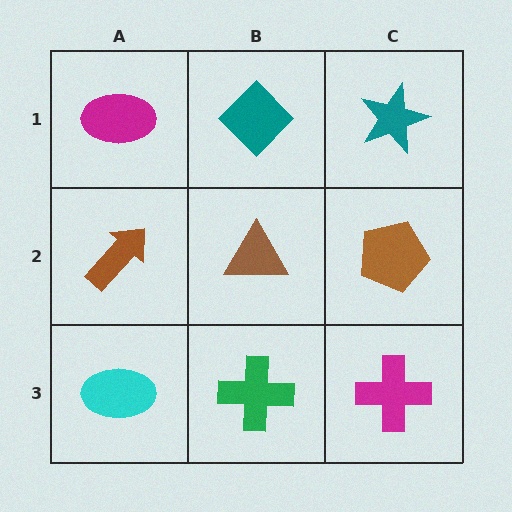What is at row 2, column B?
A brown triangle.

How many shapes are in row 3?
3 shapes.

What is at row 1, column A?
A magenta ellipse.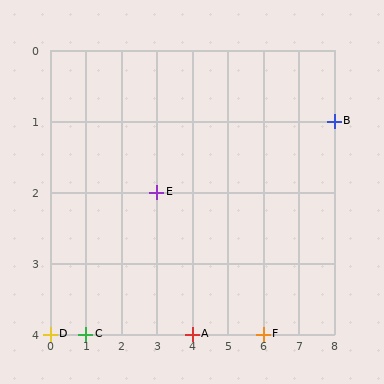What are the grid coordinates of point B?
Point B is at grid coordinates (8, 1).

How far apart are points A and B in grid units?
Points A and B are 4 columns and 3 rows apart (about 5.0 grid units diagonally).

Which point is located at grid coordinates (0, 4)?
Point D is at (0, 4).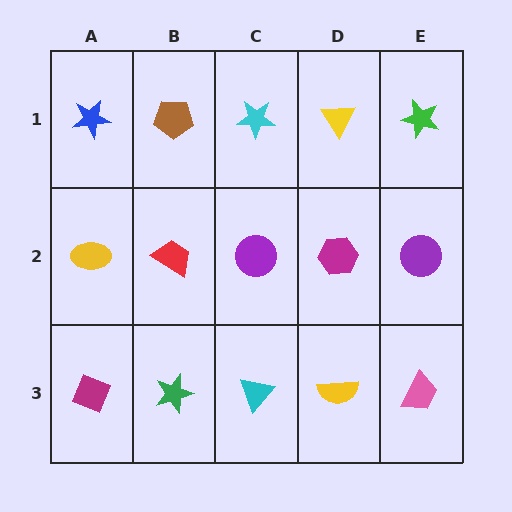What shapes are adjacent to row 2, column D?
A yellow triangle (row 1, column D), a yellow semicircle (row 3, column D), a purple circle (row 2, column C), a purple circle (row 2, column E).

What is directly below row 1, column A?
A yellow ellipse.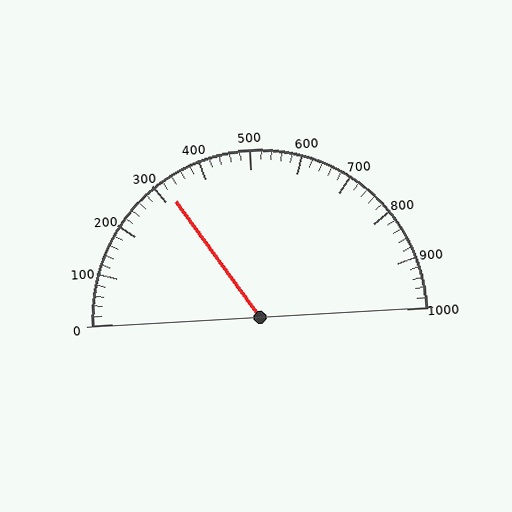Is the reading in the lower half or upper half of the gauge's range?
The reading is in the lower half of the range (0 to 1000).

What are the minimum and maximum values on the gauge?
The gauge ranges from 0 to 1000.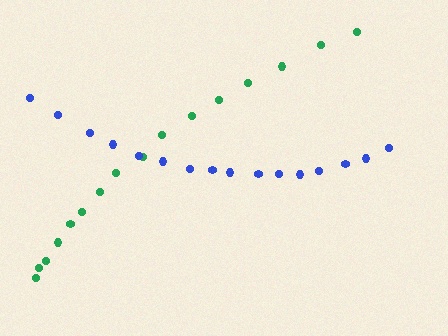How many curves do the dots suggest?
There are 2 distinct paths.